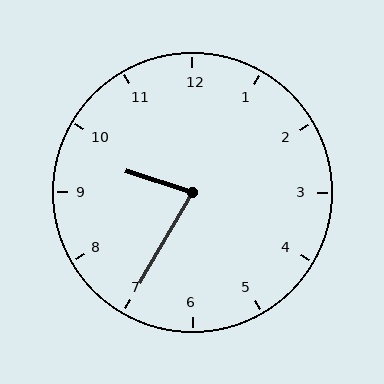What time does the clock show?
9:35.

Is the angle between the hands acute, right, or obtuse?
It is acute.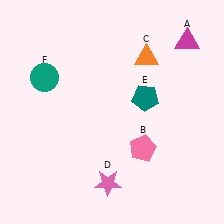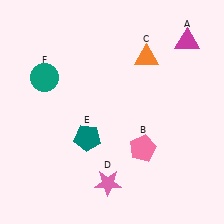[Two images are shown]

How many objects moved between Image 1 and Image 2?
1 object moved between the two images.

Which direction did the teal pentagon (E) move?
The teal pentagon (E) moved left.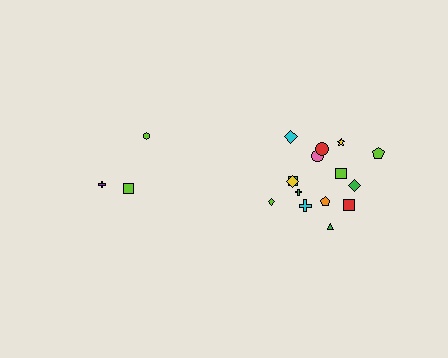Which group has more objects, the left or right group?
The right group.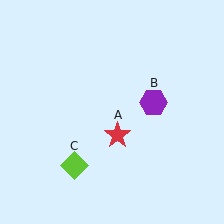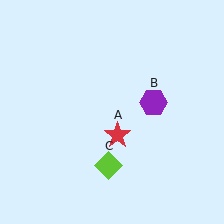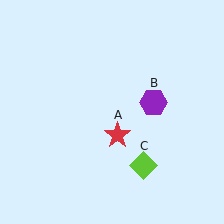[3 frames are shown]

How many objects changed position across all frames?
1 object changed position: lime diamond (object C).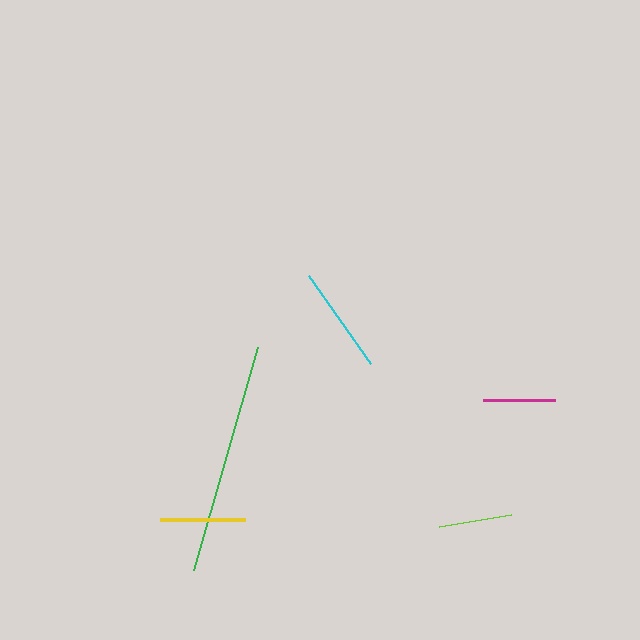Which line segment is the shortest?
The magenta line is the shortest at approximately 72 pixels.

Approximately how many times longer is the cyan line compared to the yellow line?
The cyan line is approximately 1.3 times the length of the yellow line.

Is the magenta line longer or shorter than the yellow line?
The yellow line is longer than the magenta line.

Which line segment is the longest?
The green line is the longest at approximately 231 pixels.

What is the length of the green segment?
The green segment is approximately 231 pixels long.